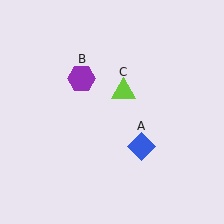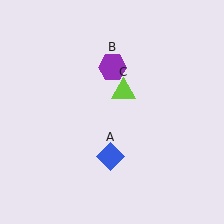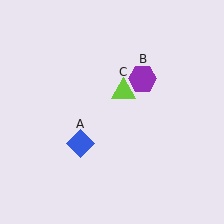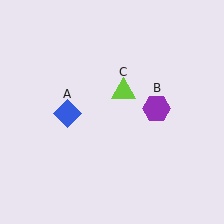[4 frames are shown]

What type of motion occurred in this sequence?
The blue diamond (object A), purple hexagon (object B) rotated clockwise around the center of the scene.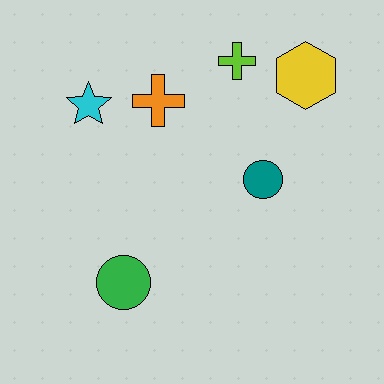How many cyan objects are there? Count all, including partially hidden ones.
There is 1 cyan object.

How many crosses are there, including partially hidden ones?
There are 2 crosses.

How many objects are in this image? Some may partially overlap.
There are 6 objects.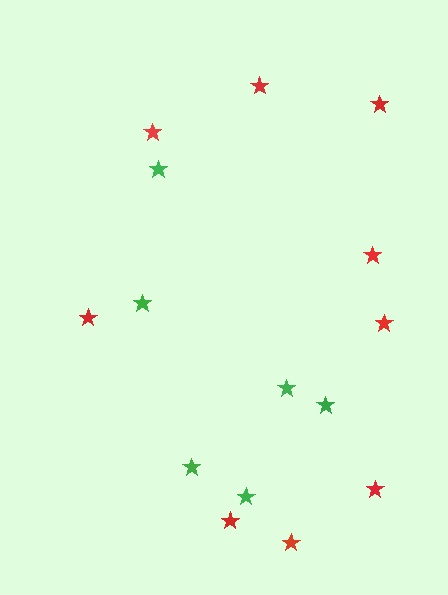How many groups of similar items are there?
There are 2 groups: one group of red stars (9) and one group of green stars (6).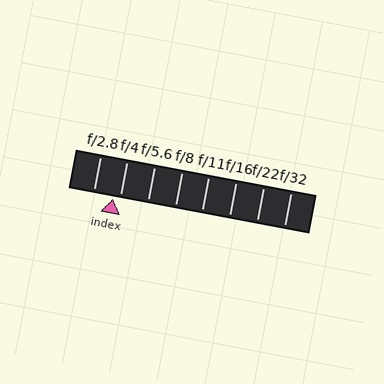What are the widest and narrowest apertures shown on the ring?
The widest aperture shown is f/2.8 and the narrowest is f/32.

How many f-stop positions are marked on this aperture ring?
There are 8 f-stop positions marked.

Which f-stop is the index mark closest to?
The index mark is closest to f/4.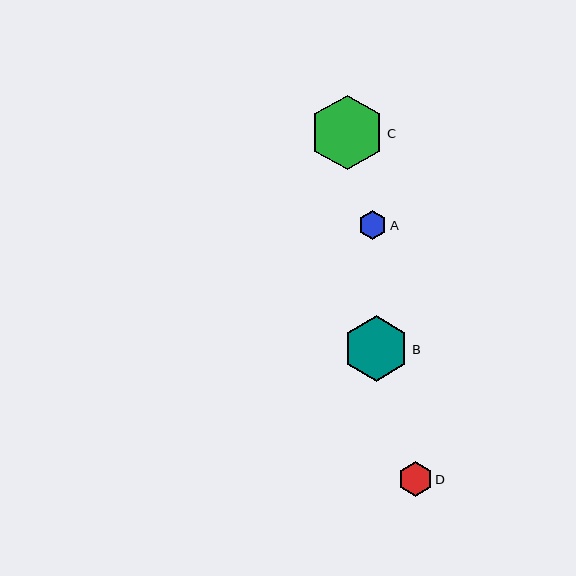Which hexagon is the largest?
Hexagon C is the largest with a size of approximately 75 pixels.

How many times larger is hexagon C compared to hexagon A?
Hexagon C is approximately 2.6 times the size of hexagon A.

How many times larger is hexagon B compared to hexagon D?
Hexagon B is approximately 1.9 times the size of hexagon D.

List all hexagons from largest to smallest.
From largest to smallest: C, B, D, A.